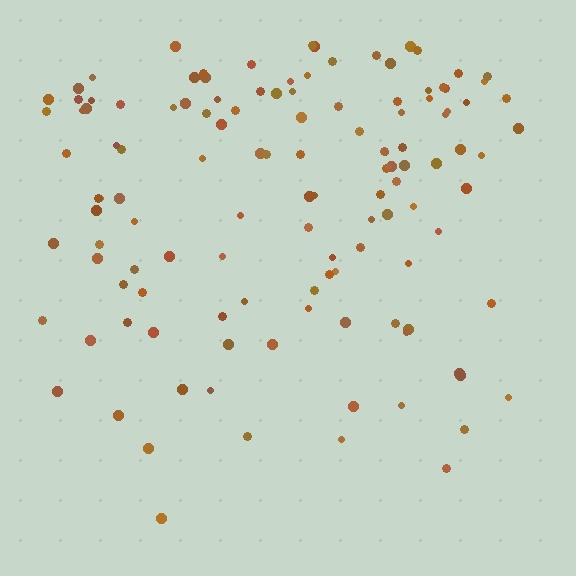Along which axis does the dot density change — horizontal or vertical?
Vertical.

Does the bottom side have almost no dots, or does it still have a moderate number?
Still a moderate number, just noticeably fewer than the top.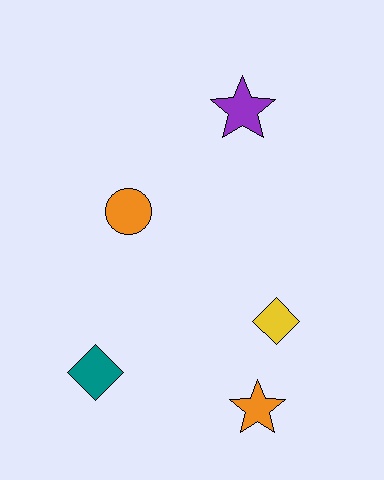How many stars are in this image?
There are 2 stars.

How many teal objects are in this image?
There is 1 teal object.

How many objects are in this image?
There are 5 objects.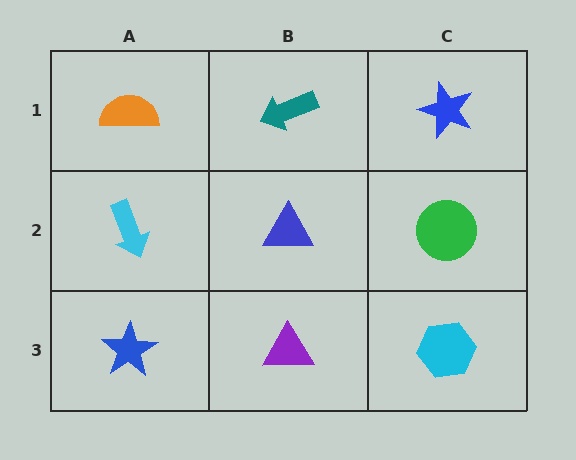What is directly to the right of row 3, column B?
A cyan hexagon.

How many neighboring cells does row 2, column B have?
4.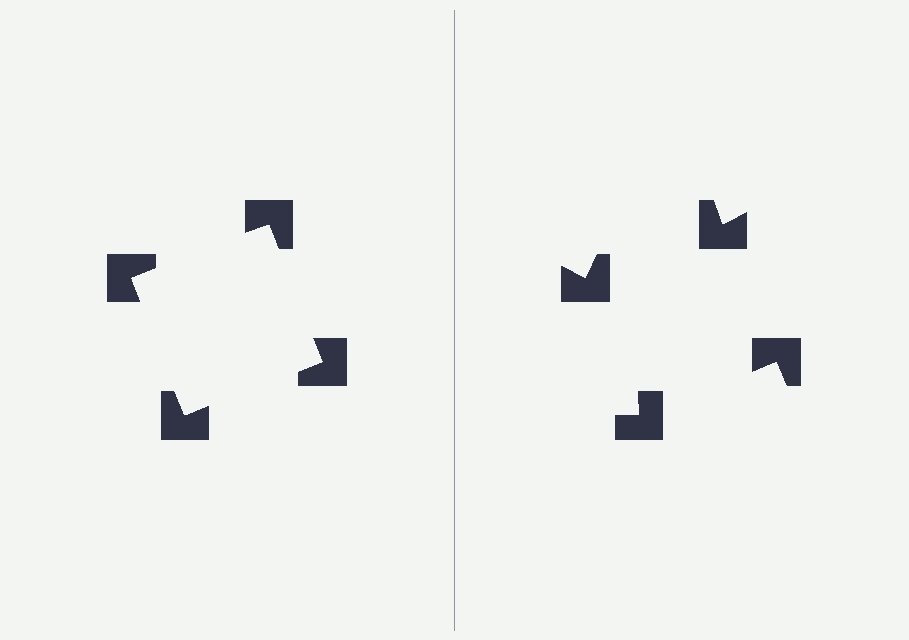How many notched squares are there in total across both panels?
8 — 4 on each side.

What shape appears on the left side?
An illusory square.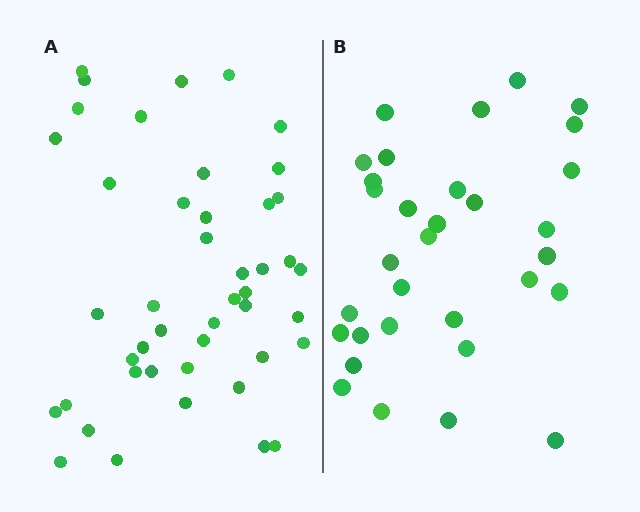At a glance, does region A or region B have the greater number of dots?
Region A (the left region) has more dots.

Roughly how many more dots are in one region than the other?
Region A has approximately 15 more dots than region B.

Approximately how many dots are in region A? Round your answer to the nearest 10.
About 40 dots. (The exact count is 45, which rounds to 40.)